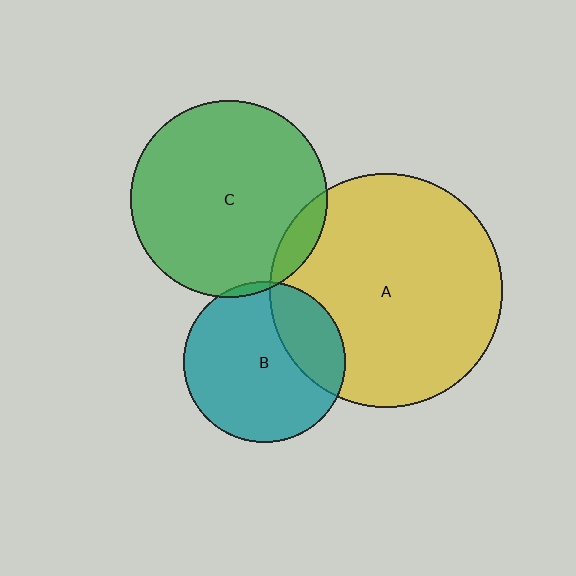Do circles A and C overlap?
Yes.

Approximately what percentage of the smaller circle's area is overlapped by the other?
Approximately 10%.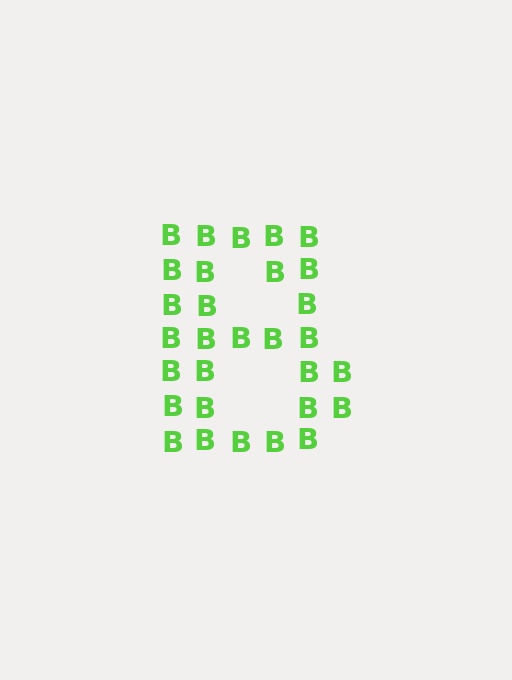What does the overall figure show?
The overall figure shows the letter B.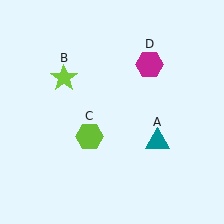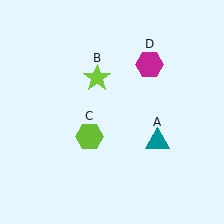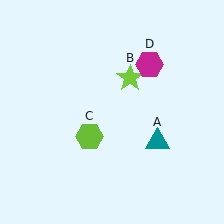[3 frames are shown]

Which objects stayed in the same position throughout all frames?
Teal triangle (object A) and lime hexagon (object C) and magenta hexagon (object D) remained stationary.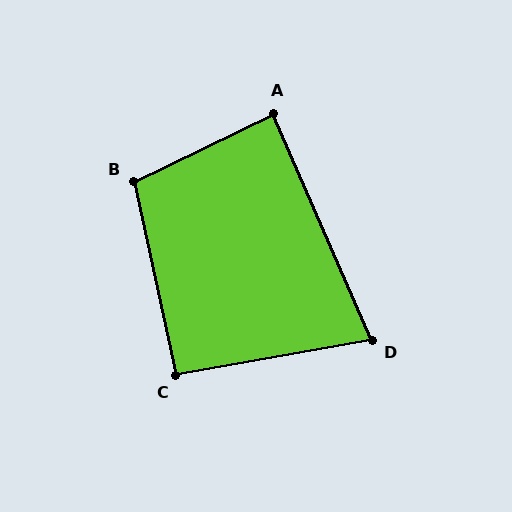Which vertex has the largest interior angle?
B, at approximately 103 degrees.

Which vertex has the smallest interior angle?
D, at approximately 77 degrees.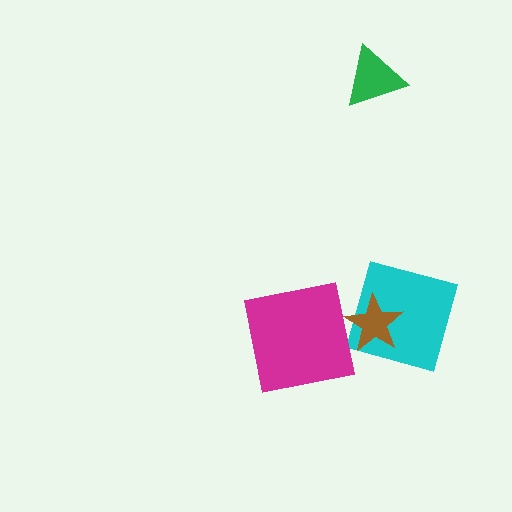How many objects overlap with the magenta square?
0 objects overlap with the magenta square.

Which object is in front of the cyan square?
The brown star is in front of the cyan square.